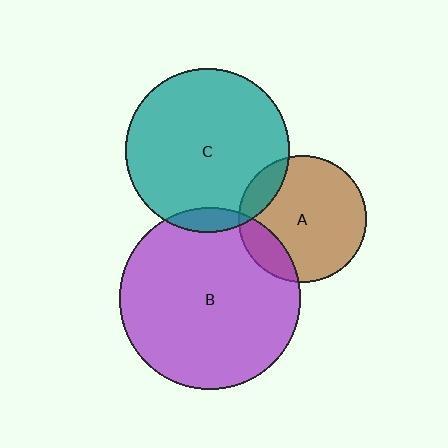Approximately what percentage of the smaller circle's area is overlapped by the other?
Approximately 15%.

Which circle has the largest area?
Circle B (purple).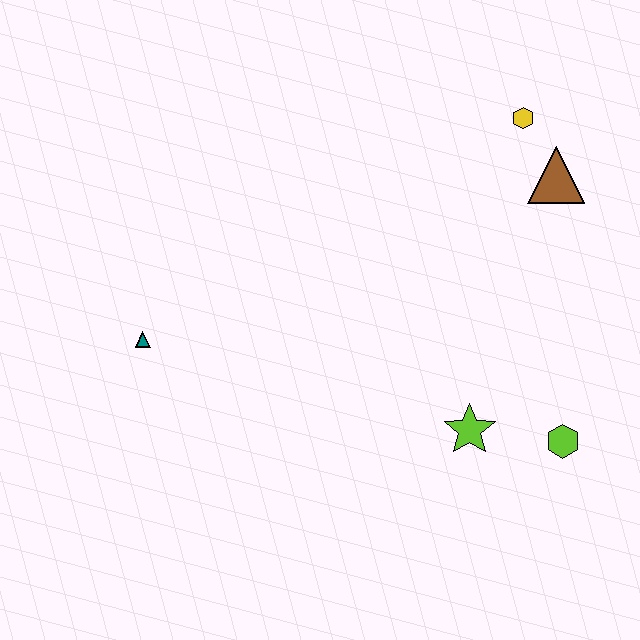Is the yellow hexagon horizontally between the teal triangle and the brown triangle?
Yes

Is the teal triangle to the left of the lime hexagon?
Yes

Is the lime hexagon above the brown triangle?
No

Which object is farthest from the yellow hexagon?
The teal triangle is farthest from the yellow hexagon.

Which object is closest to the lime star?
The lime hexagon is closest to the lime star.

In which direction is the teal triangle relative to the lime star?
The teal triangle is to the left of the lime star.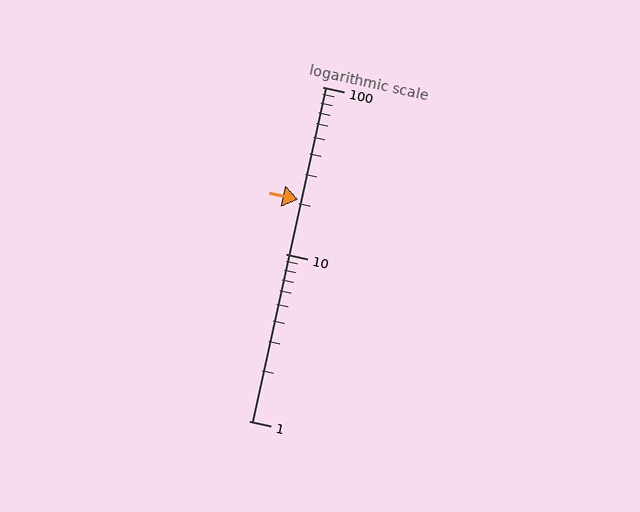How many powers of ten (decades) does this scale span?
The scale spans 2 decades, from 1 to 100.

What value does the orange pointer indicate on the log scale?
The pointer indicates approximately 21.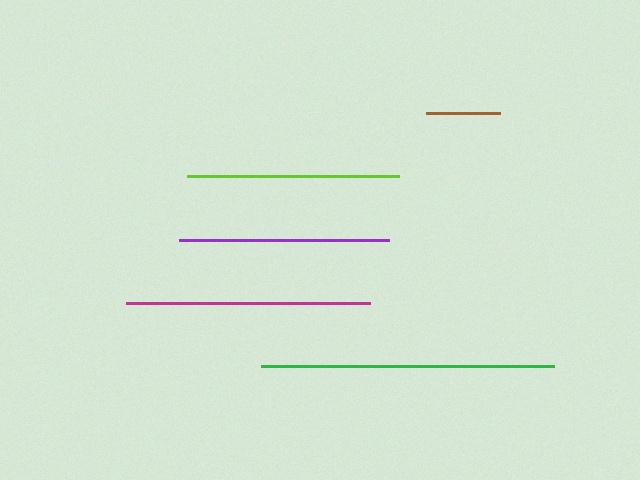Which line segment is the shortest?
The brown line is the shortest at approximately 74 pixels.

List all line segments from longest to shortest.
From longest to shortest: green, magenta, lime, purple, brown.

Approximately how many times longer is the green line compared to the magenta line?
The green line is approximately 1.2 times the length of the magenta line.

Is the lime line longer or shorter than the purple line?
The lime line is longer than the purple line.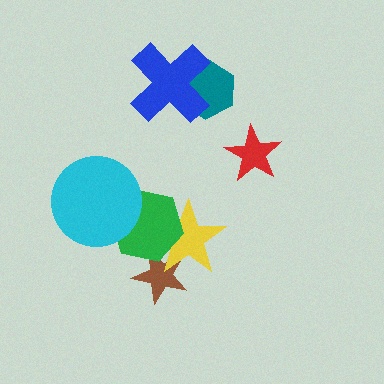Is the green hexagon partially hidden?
Yes, it is partially covered by another shape.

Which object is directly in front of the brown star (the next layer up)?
The yellow star is directly in front of the brown star.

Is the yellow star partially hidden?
Yes, it is partially covered by another shape.